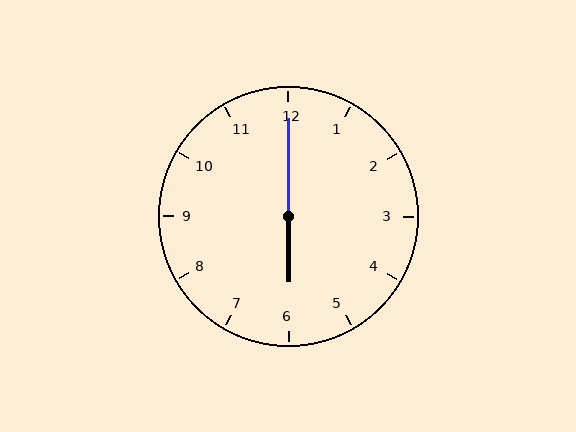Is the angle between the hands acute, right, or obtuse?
It is obtuse.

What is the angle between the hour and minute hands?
Approximately 180 degrees.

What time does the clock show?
6:00.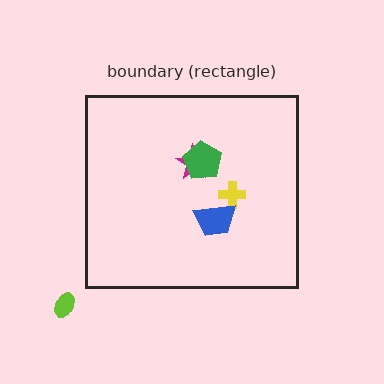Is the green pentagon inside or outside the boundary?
Inside.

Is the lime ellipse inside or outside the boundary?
Outside.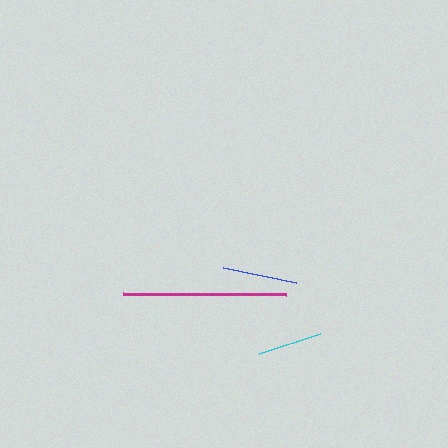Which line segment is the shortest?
The cyan line is the shortest at approximately 64 pixels.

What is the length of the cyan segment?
The cyan segment is approximately 64 pixels long.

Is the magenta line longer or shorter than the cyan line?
The magenta line is longer than the cyan line.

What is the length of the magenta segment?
The magenta segment is approximately 163 pixels long.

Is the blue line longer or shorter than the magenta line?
The magenta line is longer than the blue line.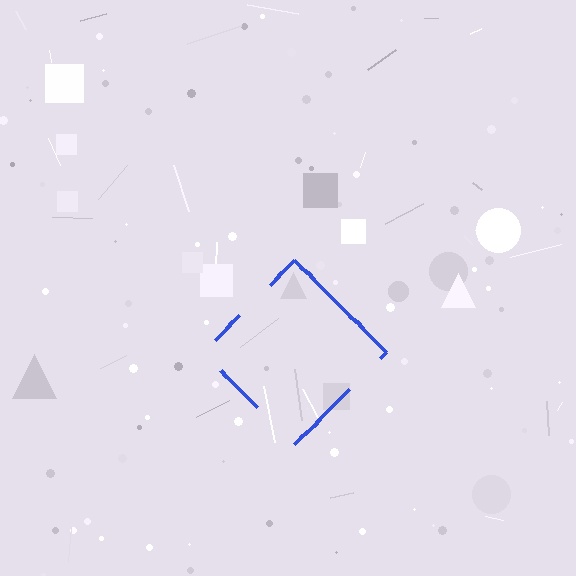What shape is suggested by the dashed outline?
The dashed outline suggests a diamond.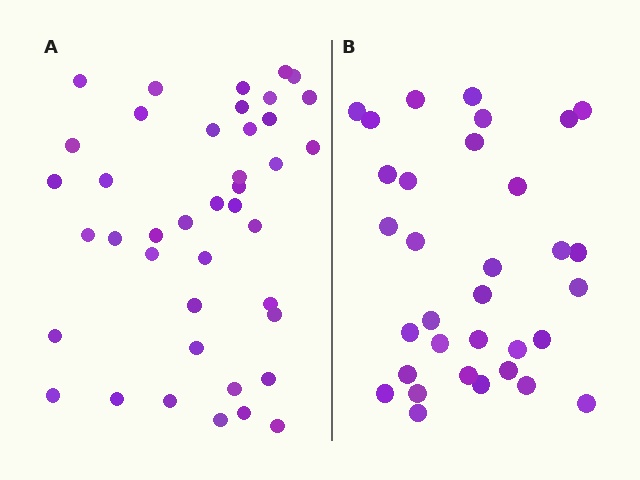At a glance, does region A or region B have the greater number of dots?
Region A (the left region) has more dots.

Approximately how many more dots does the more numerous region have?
Region A has roughly 8 or so more dots than region B.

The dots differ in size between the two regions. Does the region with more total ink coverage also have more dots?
No. Region B has more total ink coverage because its dots are larger, but region A actually contains more individual dots. Total area can be misleading — the number of items is what matters here.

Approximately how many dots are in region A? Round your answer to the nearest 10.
About 40 dots. (The exact count is 41, which rounds to 40.)